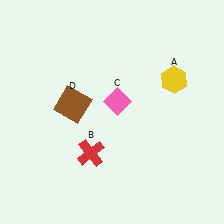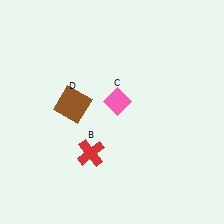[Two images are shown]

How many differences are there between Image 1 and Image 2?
There is 1 difference between the two images.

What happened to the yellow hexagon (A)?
The yellow hexagon (A) was removed in Image 2. It was in the top-right area of Image 1.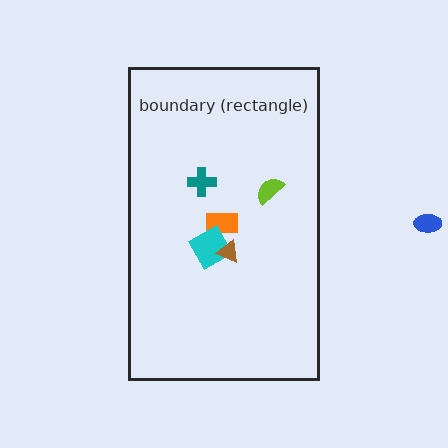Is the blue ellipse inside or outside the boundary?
Outside.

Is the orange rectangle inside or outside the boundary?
Inside.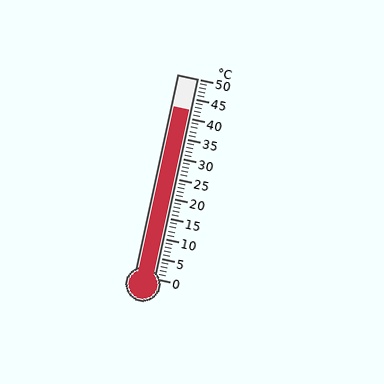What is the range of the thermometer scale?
The thermometer scale ranges from 0°C to 50°C.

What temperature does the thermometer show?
The thermometer shows approximately 42°C.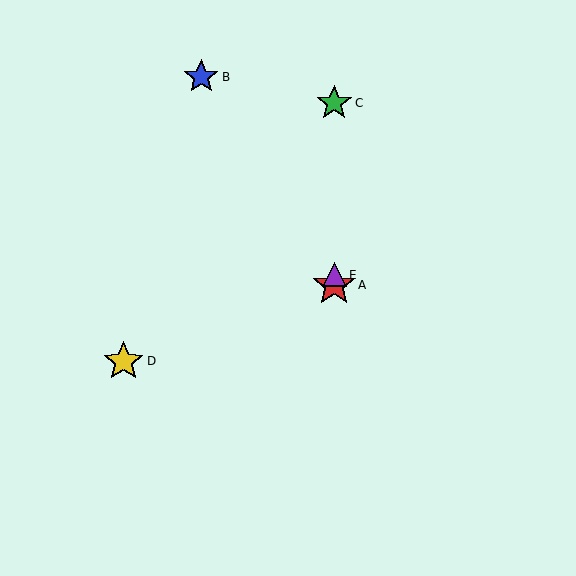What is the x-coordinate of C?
Object C is at x≈334.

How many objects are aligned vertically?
3 objects (A, C, E) are aligned vertically.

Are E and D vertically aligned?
No, E is at x≈334 and D is at x≈124.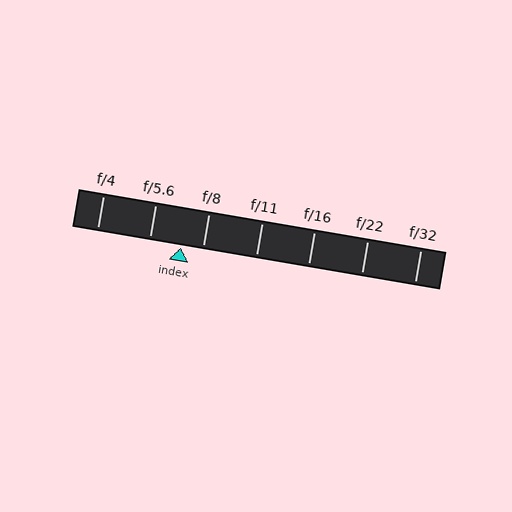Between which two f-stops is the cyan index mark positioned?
The index mark is between f/5.6 and f/8.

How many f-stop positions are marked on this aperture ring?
There are 7 f-stop positions marked.